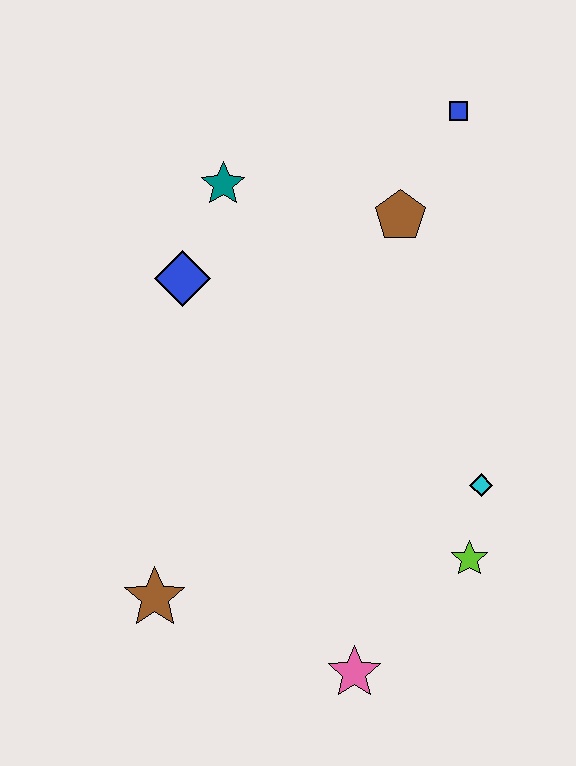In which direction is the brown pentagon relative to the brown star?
The brown pentagon is above the brown star.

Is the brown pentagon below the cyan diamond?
No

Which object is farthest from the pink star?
The blue square is farthest from the pink star.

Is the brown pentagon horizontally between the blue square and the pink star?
Yes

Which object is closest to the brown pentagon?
The blue square is closest to the brown pentagon.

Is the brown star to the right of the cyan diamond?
No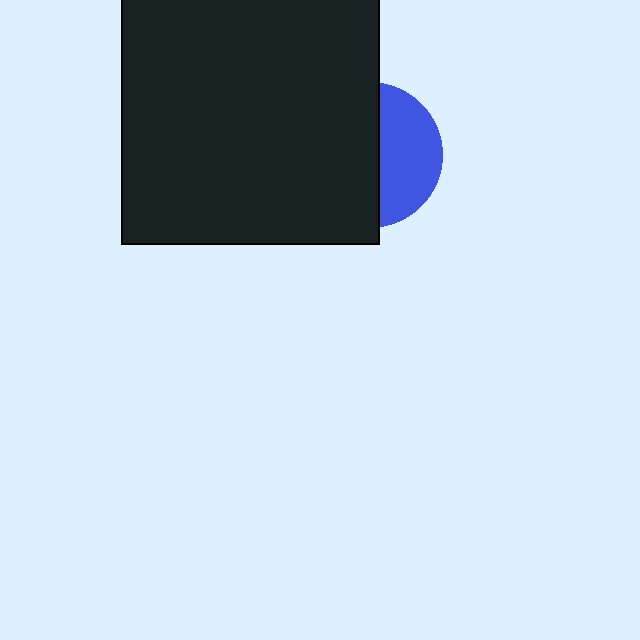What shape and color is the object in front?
The object in front is a black square.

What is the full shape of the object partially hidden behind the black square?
The partially hidden object is a blue circle.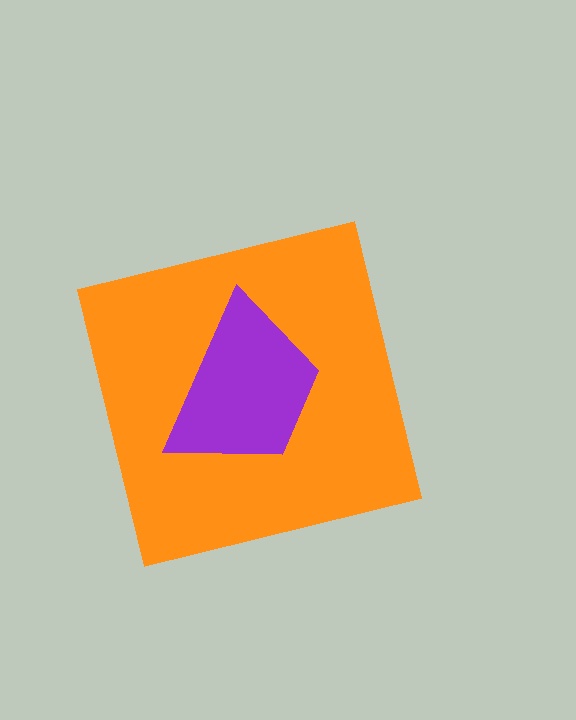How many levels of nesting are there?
2.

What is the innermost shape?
The purple trapezoid.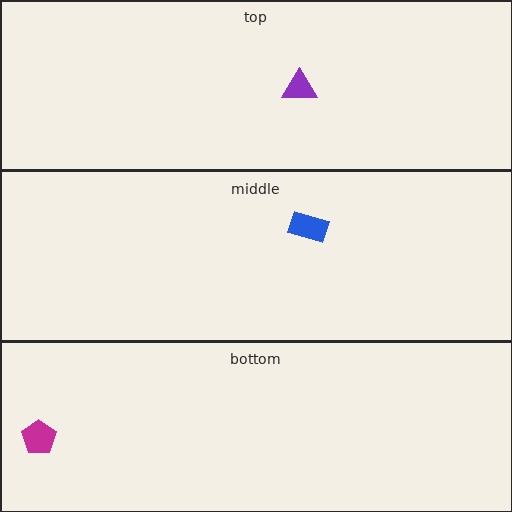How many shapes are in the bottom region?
1.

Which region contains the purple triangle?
The top region.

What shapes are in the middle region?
The blue rectangle.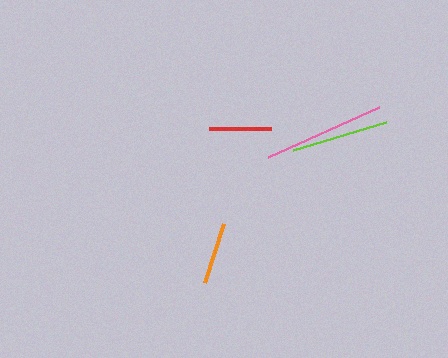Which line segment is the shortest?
The red line is the shortest at approximately 62 pixels.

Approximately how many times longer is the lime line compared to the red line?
The lime line is approximately 1.6 times the length of the red line.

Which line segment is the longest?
The pink line is the longest at approximately 122 pixels.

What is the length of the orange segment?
The orange segment is approximately 63 pixels long.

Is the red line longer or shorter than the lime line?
The lime line is longer than the red line.